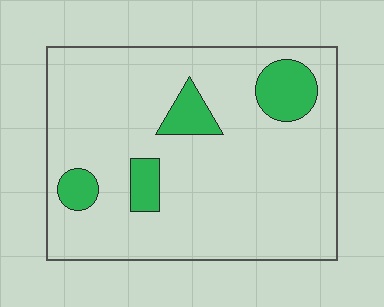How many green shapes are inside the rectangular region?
4.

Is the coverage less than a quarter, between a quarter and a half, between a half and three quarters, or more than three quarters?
Less than a quarter.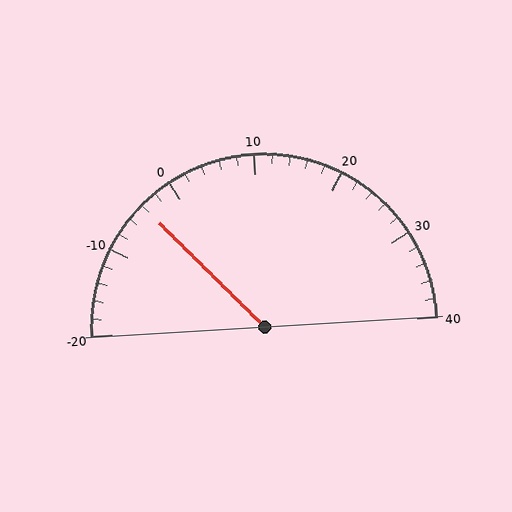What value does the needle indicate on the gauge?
The needle indicates approximately -4.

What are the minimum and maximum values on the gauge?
The gauge ranges from -20 to 40.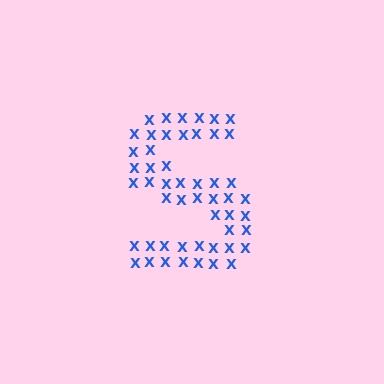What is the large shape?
The large shape is the letter S.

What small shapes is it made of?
It is made of small letter X's.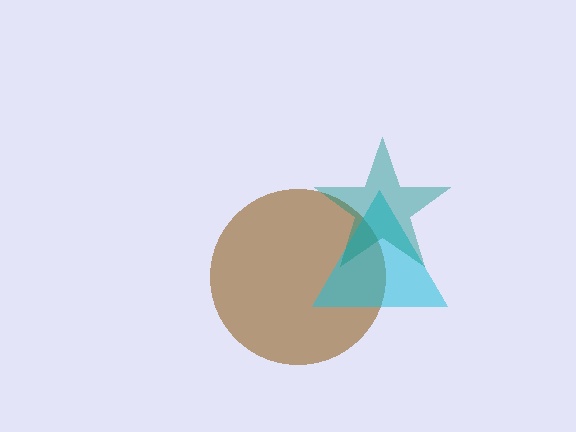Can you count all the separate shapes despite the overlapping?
Yes, there are 3 separate shapes.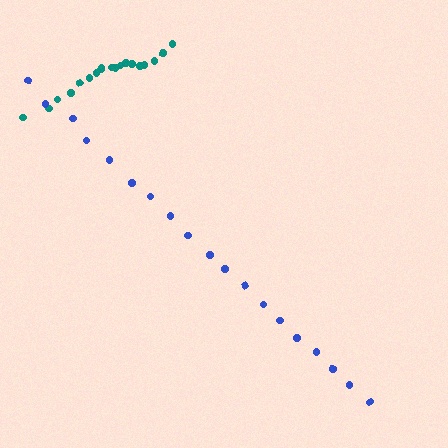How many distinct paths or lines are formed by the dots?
There are 2 distinct paths.